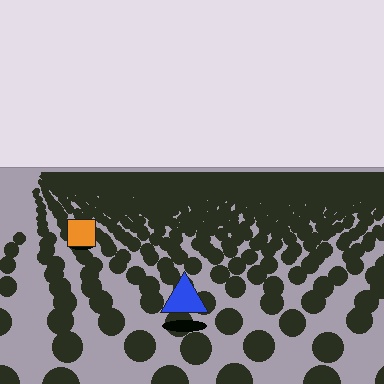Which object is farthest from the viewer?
The orange square is farthest from the viewer. It appears smaller and the ground texture around it is denser.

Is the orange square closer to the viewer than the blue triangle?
No. The blue triangle is closer — you can tell from the texture gradient: the ground texture is coarser near it.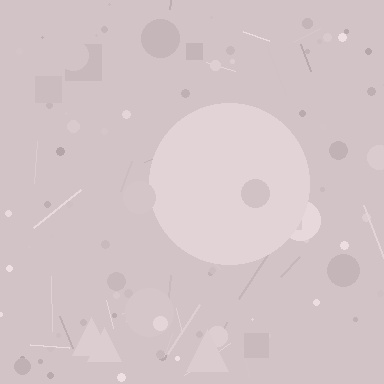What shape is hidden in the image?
A circle is hidden in the image.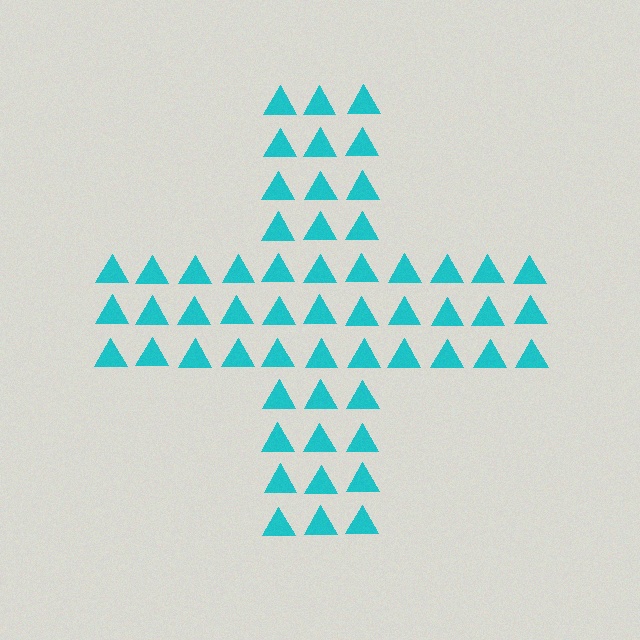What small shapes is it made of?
It is made of small triangles.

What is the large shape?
The large shape is a cross.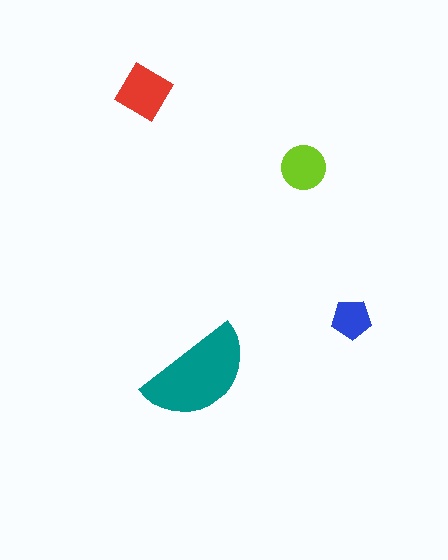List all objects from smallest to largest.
The blue pentagon, the lime circle, the red diamond, the teal semicircle.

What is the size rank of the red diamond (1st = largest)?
2nd.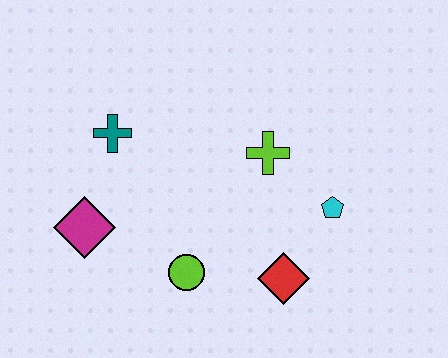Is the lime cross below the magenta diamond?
No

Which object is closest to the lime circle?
The red diamond is closest to the lime circle.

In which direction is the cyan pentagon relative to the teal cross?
The cyan pentagon is to the right of the teal cross.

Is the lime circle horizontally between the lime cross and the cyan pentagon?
No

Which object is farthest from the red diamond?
The teal cross is farthest from the red diamond.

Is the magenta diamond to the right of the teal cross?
No